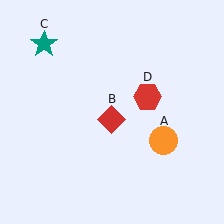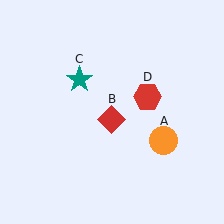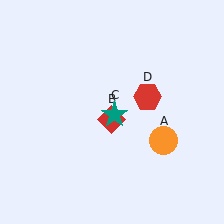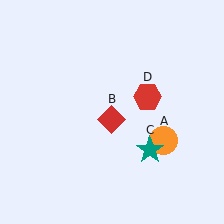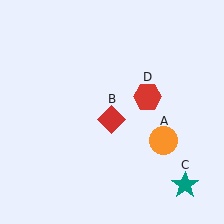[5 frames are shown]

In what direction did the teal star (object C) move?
The teal star (object C) moved down and to the right.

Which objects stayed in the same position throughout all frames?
Orange circle (object A) and red diamond (object B) and red hexagon (object D) remained stationary.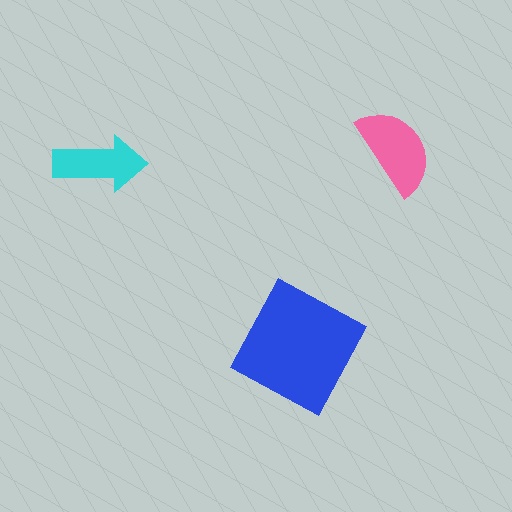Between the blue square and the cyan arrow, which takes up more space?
The blue square.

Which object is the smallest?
The cyan arrow.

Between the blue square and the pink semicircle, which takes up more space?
The blue square.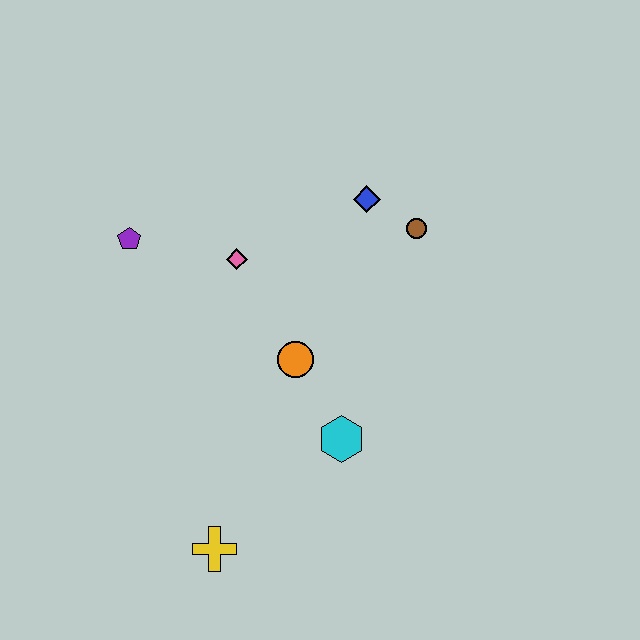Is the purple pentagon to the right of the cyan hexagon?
No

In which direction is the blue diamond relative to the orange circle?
The blue diamond is above the orange circle.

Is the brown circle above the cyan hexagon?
Yes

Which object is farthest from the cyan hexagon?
The purple pentagon is farthest from the cyan hexagon.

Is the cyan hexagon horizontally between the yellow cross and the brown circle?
Yes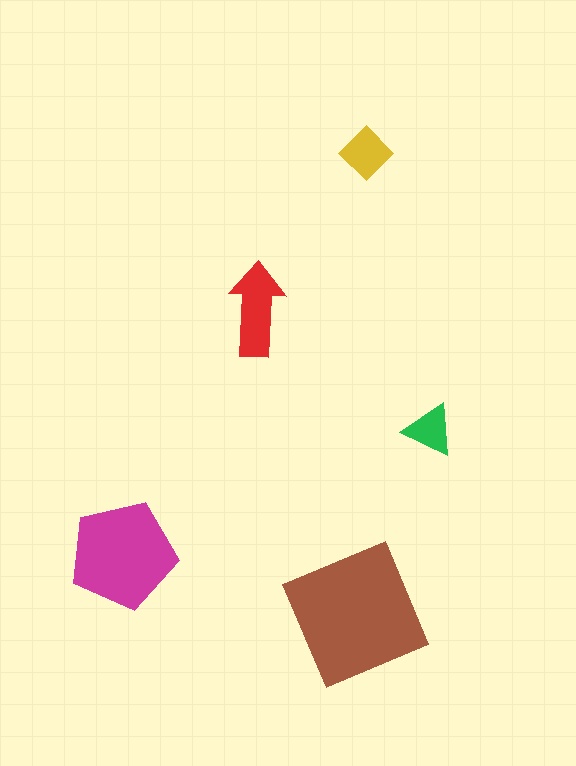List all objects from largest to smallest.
The brown square, the magenta pentagon, the red arrow, the yellow diamond, the green triangle.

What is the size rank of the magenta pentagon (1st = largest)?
2nd.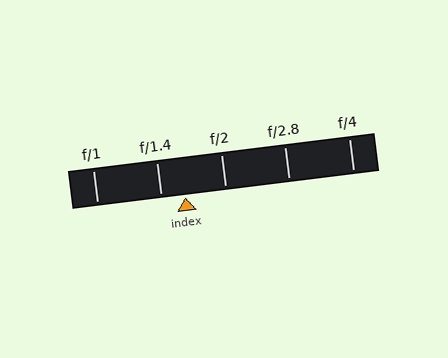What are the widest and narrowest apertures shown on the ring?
The widest aperture shown is f/1 and the narrowest is f/4.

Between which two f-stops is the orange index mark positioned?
The index mark is between f/1.4 and f/2.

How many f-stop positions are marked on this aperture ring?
There are 5 f-stop positions marked.